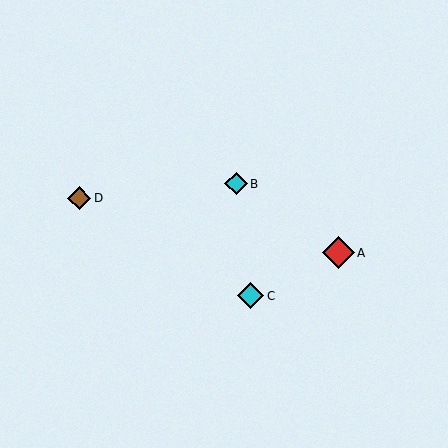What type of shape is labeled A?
Shape A is a red diamond.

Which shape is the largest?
The red diamond (labeled A) is the largest.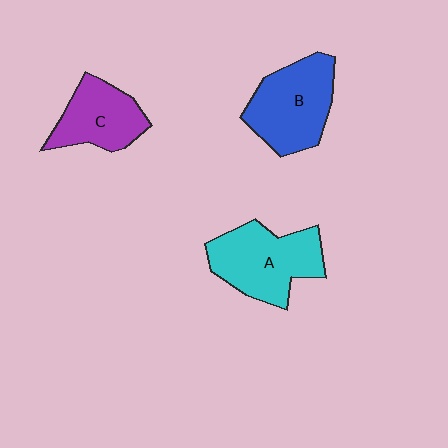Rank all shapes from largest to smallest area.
From largest to smallest: A (cyan), B (blue), C (purple).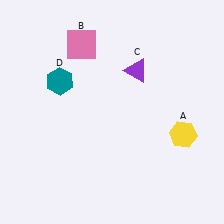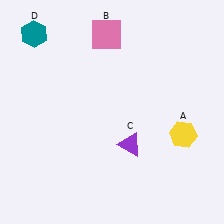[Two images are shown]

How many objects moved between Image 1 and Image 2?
3 objects moved between the two images.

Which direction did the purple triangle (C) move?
The purple triangle (C) moved down.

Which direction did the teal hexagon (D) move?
The teal hexagon (D) moved up.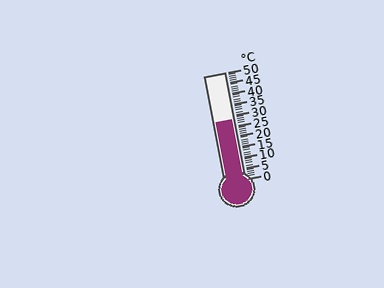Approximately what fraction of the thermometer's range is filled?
The thermometer is filled to approximately 55% of its range.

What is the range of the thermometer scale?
The thermometer scale ranges from 0°C to 50°C.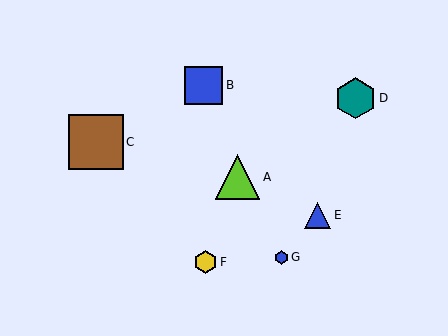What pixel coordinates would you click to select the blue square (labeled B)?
Click at (204, 85) to select the blue square B.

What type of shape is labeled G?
Shape G is a blue hexagon.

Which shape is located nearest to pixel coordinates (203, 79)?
The blue square (labeled B) at (204, 85) is nearest to that location.